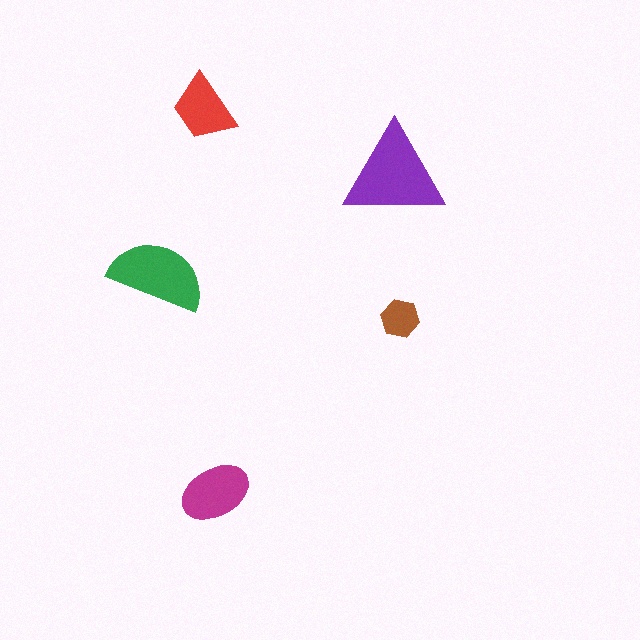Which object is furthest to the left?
The green semicircle is leftmost.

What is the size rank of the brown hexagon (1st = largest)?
5th.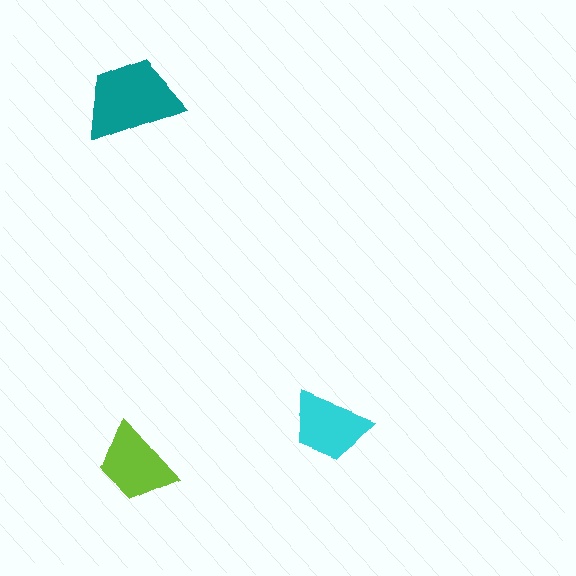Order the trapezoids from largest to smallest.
the teal one, the lime one, the cyan one.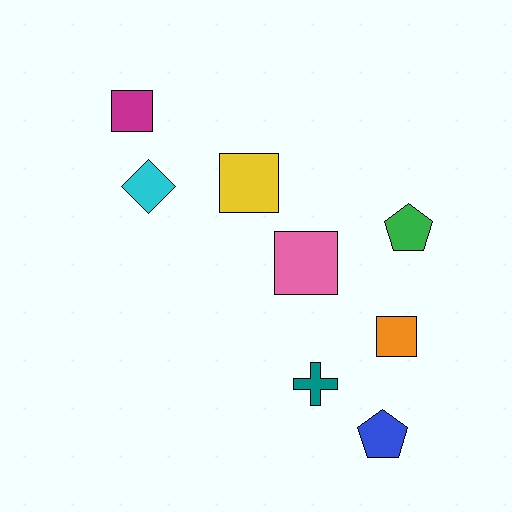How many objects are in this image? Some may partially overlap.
There are 8 objects.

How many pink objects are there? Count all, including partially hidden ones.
There is 1 pink object.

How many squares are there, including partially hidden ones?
There are 4 squares.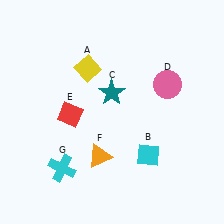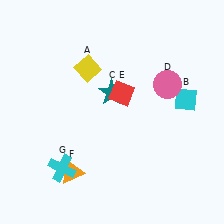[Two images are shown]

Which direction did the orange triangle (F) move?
The orange triangle (F) moved left.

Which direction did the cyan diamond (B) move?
The cyan diamond (B) moved up.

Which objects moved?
The objects that moved are: the cyan diamond (B), the red diamond (E), the orange triangle (F).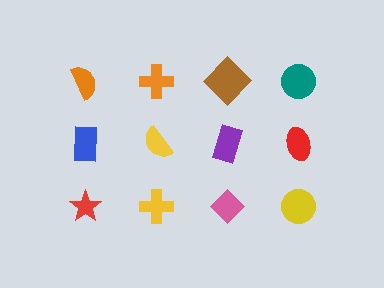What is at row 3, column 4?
A yellow circle.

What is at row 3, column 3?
A pink diamond.